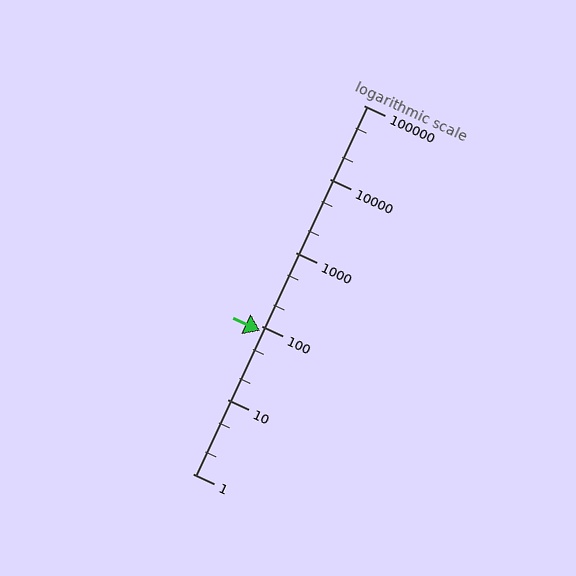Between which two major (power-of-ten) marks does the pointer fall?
The pointer is between 10 and 100.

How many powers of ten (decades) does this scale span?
The scale spans 5 decades, from 1 to 100000.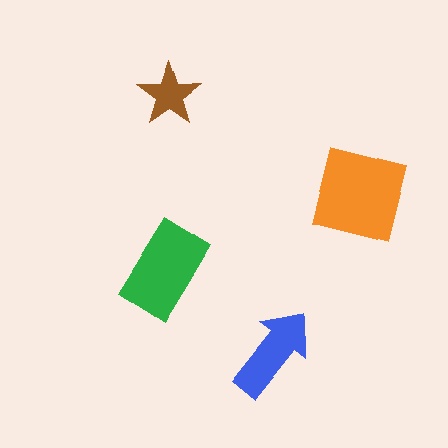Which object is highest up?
The brown star is topmost.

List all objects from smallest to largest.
The brown star, the blue arrow, the green rectangle, the orange square.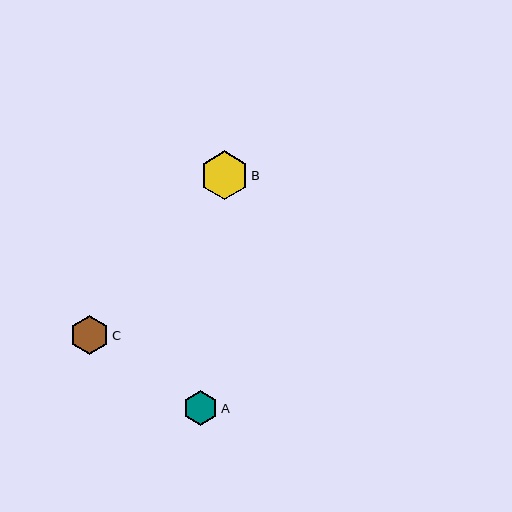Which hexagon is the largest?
Hexagon B is the largest with a size of approximately 48 pixels.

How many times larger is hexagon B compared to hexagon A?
Hexagon B is approximately 1.4 times the size of hexagon A.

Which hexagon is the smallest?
Hexagon A is the smallest with a size of approximately 35 pixels.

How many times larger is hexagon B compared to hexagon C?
Hexagon B is approximately 1.3 times the size of hexagon C.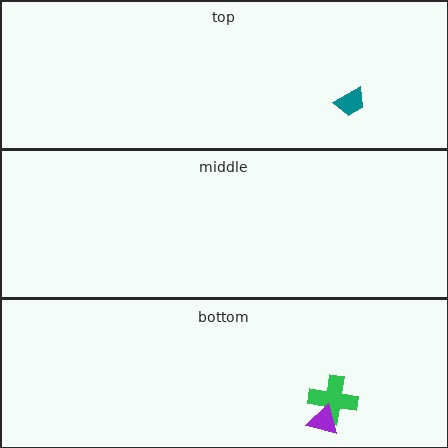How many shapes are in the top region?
1.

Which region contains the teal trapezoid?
The top region.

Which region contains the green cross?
The bottom region.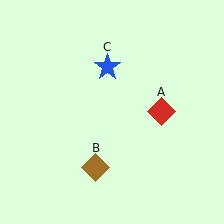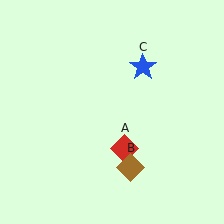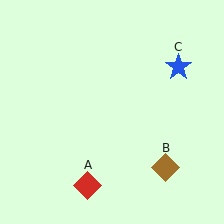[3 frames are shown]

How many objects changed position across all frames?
3 objects changed position: red diamond (object A), brown diamond (object B), blue star (object C).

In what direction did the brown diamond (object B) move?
The brown diamond (object B) moved right.